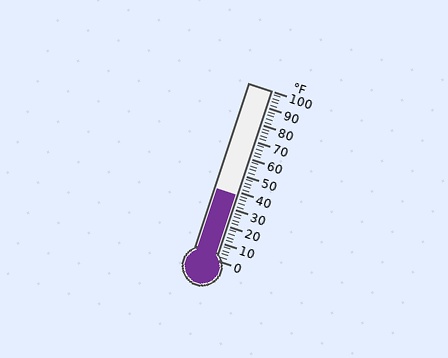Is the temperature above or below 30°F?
The temperature is above 30°F.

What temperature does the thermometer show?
The thermometer shows approximately 38°F.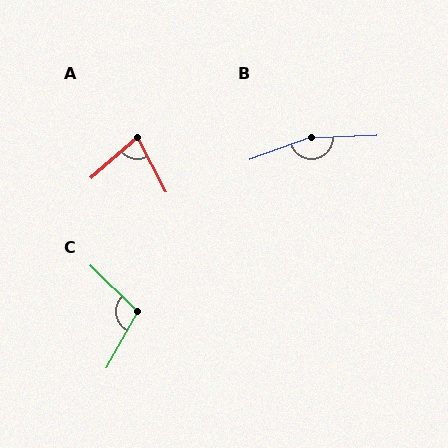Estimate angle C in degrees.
Approximately 105 degrees.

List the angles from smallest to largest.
A (76°), C (105°), B (162°).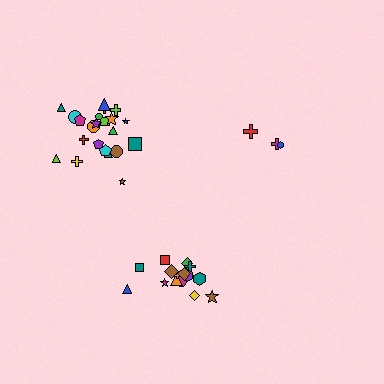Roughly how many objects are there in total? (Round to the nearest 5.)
Roughly 40 objects in total.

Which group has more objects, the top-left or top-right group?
The top-left group.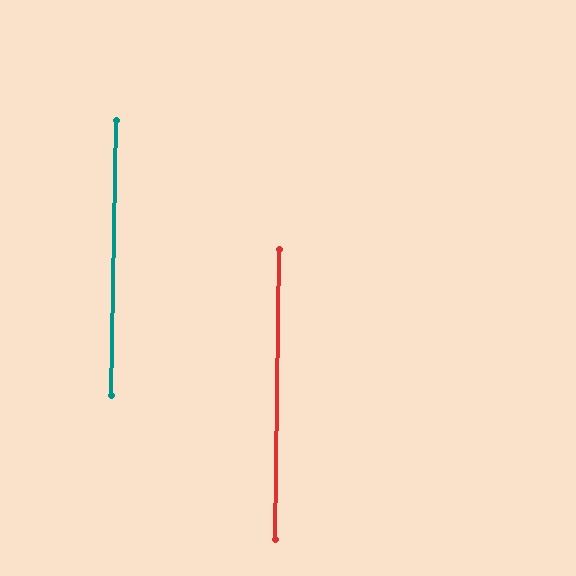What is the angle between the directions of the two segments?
Approximately 0 degrees.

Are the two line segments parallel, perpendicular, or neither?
Parallel — their directions differ by only 0.2°.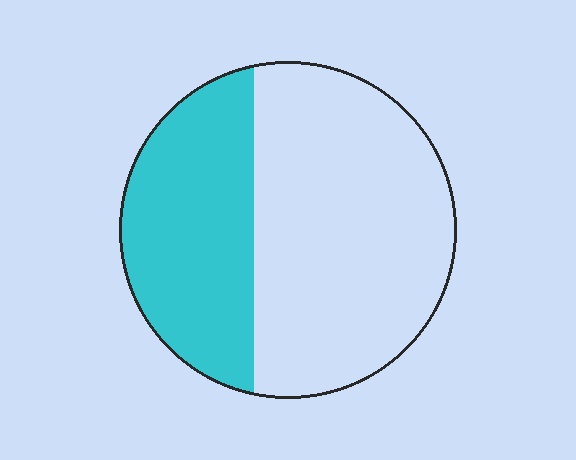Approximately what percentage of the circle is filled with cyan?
Approximately 35%.